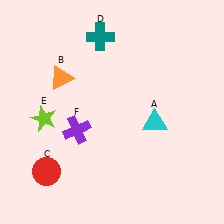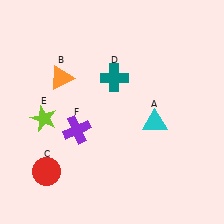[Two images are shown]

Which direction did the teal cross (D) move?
The teal cross (D) moved down.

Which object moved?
The teal cross (D) moved down.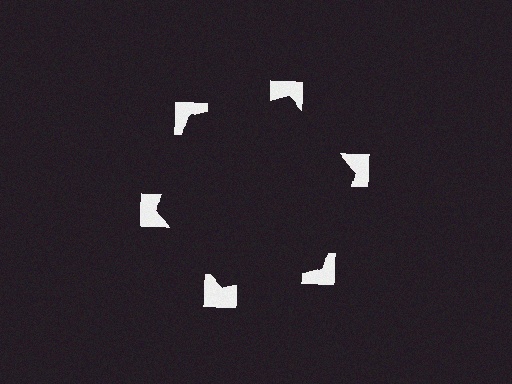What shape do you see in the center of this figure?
An illusory hexagon — its edges are inferred from the aligned wedge cuts in the notched squares, not physically drawn.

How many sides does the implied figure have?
6 sides.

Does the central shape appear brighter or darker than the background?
It typically appears slightly darker than the background, even though no actual brightness change is drawn.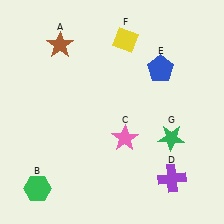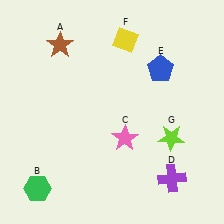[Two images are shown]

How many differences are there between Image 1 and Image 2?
There is 1 difference between the two images.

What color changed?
The star (G) changed from green in Image 1 to lime in Image 2.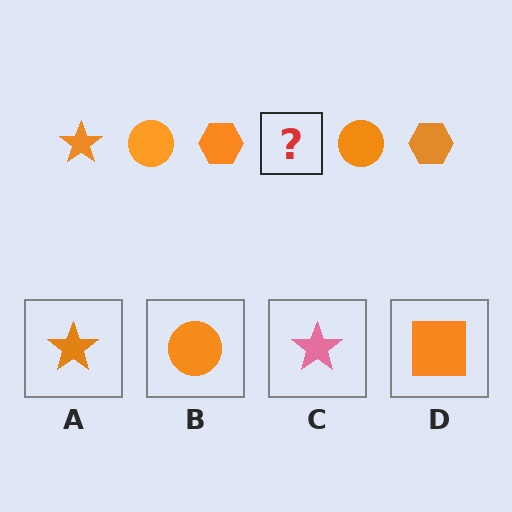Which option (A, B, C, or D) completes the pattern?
A.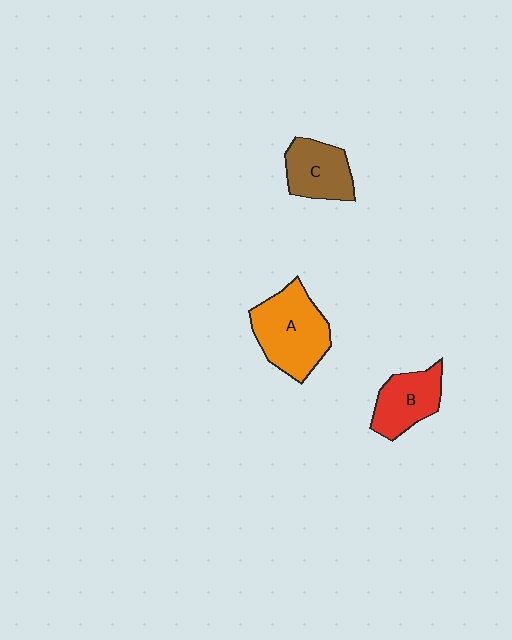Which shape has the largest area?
Shape A (orange).